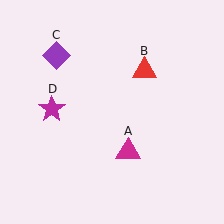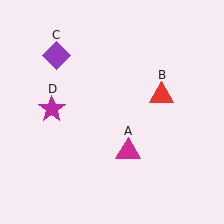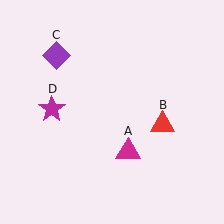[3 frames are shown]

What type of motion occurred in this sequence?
The red triangle (object B) rotated clockwise around the center of the scene.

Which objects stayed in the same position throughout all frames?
Magenta triangle (object A) and purple diamond (object C) and magenta star (object D) remained stationary.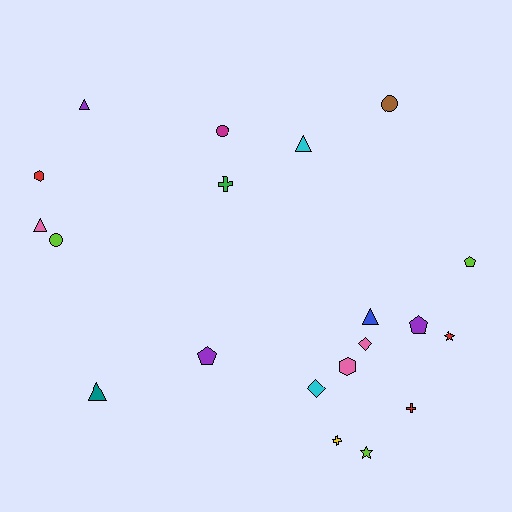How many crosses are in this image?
There are 3 crosses.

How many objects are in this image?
There are 20 objects.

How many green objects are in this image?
There is 1 green object.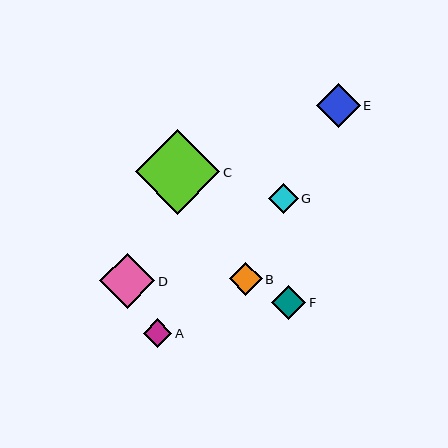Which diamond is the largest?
Diamond C is the largest with a size of approximately 85 pixels.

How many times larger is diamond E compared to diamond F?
Diamond E is approximately 1.3 times the size of diamond F.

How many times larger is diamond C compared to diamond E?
Diamond C is approximately 1.9 times the size of diamond E.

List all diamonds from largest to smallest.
From largest to smallest: C, D, E, F, B, G, A.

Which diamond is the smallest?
Diamond A is the smallest with a size of approximately 28 pixels.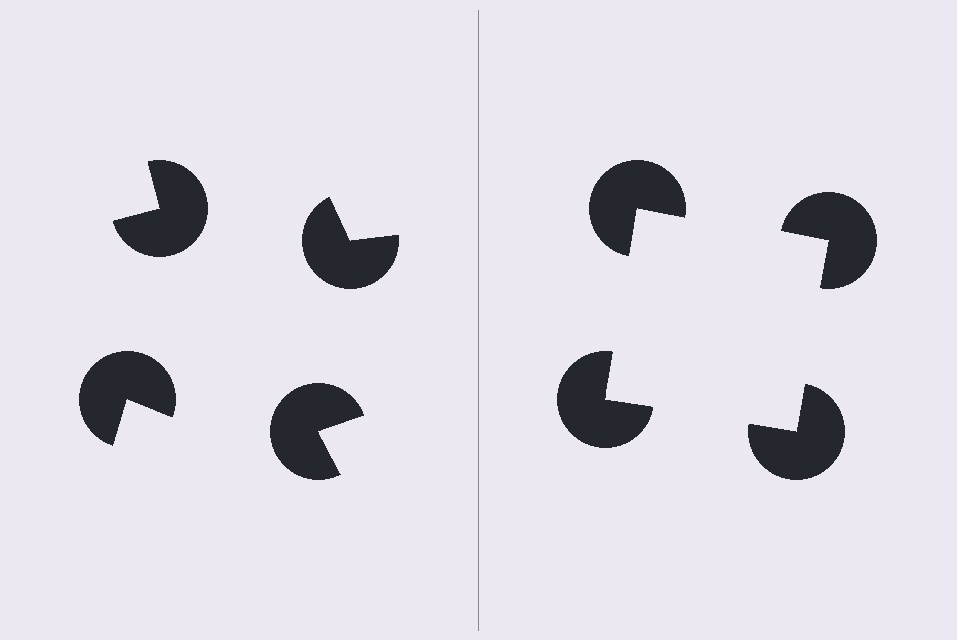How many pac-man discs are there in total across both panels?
8 — 4 on each side.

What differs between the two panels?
The pac-man discs are positioned identically on both sides; only the wedge orientations differ. On the right they align to a square; on the left they are misaligned.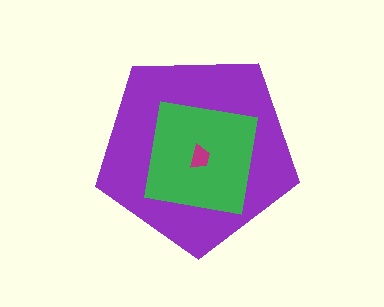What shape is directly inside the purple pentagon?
The green square.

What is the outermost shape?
The purple pentagon.